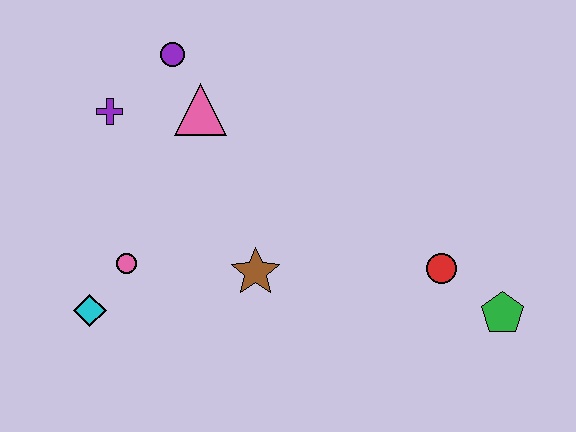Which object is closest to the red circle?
The green pentagon is closest to the red circle.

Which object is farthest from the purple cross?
The green pentagon is farthest from the purple cross.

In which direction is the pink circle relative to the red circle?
The pink circle is to the left of the red circle.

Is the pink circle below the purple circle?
Yes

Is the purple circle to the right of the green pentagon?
No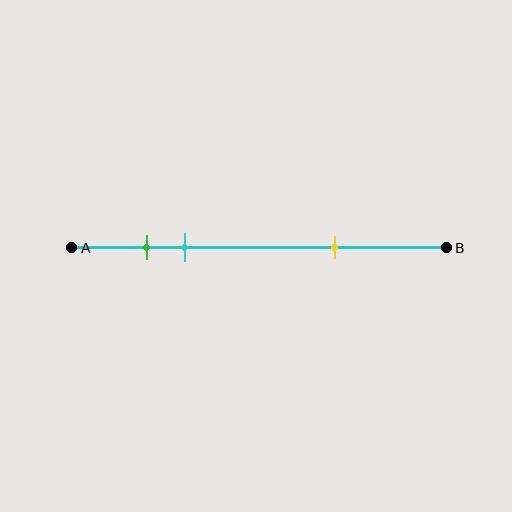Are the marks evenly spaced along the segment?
No, the marks are not evenly spaced.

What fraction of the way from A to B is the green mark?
The green mark is approximately 20% (0.2) of the way from A to B.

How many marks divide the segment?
There are 3 marks dividing the segment.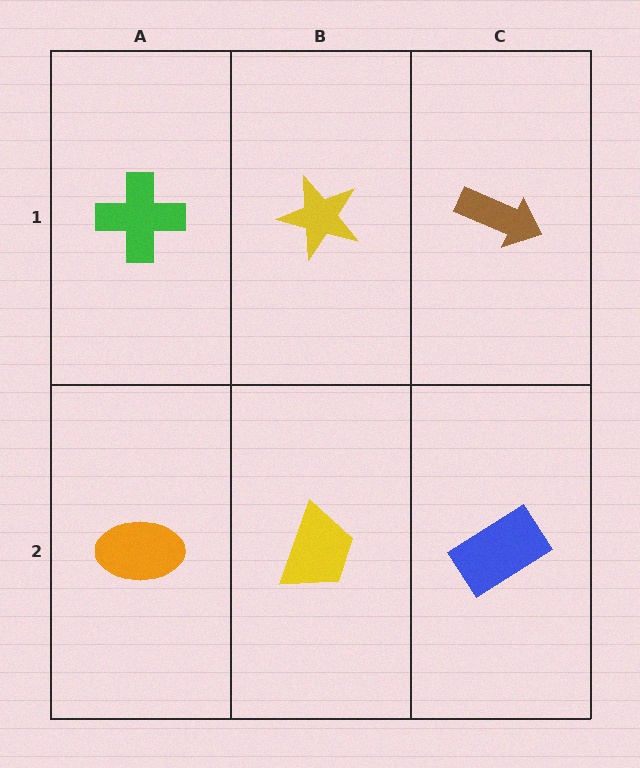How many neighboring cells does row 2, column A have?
2.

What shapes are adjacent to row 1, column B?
A yellow trapezoid (row 2, column B), a green cross (row 1, column A), a brown arrow (row 1, column C).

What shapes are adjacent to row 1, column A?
An orange ellipse (row 2, column A), a yellow star (row 1, column B).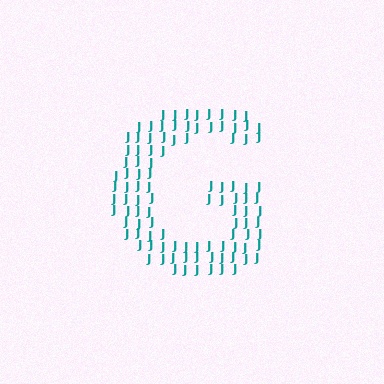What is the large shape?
The large shape is the letter G.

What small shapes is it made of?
It is made of small letter J's.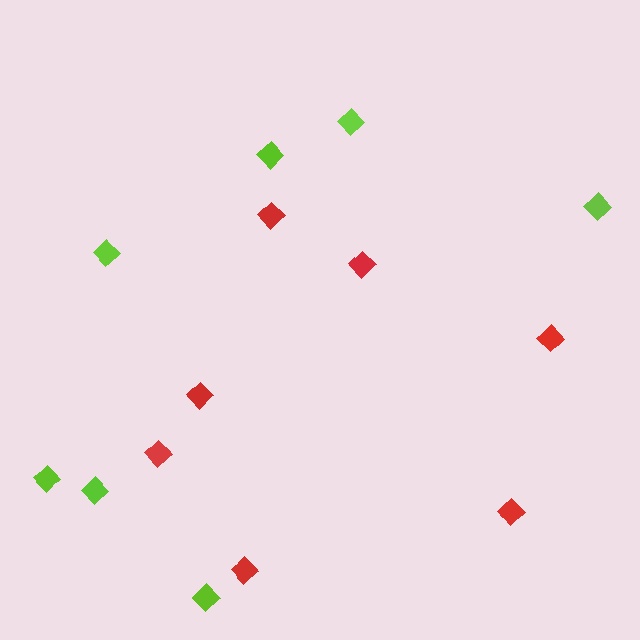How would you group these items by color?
There are 2 groups: one group of lime diamonds (7) and one group of red diamonds (7).